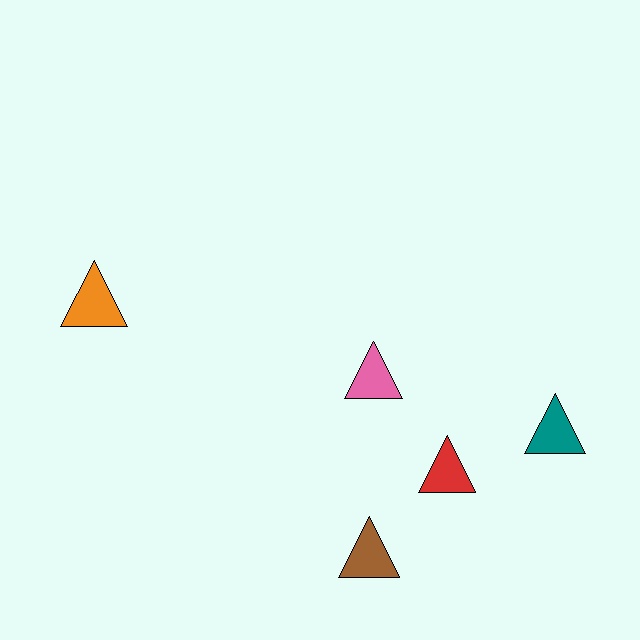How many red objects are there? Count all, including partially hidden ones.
There is 1 red object.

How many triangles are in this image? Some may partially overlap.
There are 5 triangles.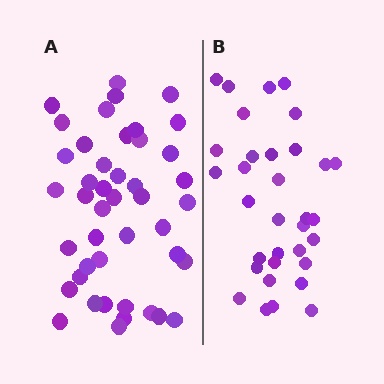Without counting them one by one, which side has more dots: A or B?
Region A (the left region) has more dots.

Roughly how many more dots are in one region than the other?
Region A has roughly 12 or so more dots than region B.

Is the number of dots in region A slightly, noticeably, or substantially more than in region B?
Region A has noticeably more, but not dramatically so. The ratio is roughly 1.3 to 1.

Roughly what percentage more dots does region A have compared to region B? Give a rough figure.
About 35% more.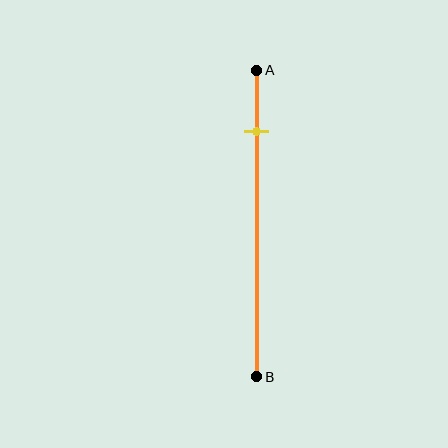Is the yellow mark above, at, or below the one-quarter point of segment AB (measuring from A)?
The yellow mark is above the one-quarter point of segment AB.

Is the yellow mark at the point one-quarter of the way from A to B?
No, the mark is at about 20% from A, not at the 25% one-quarter point.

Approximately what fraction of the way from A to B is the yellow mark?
The yellow mark is approximately 20% of the way from A to B.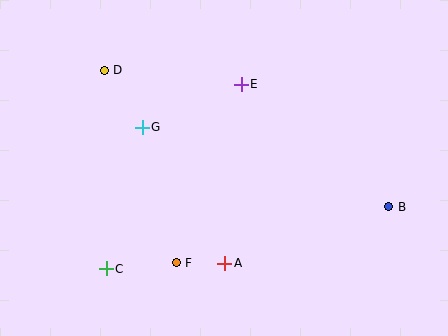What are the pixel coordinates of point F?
Point F is at (176, 263).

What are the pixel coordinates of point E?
Point E is at (241, 84).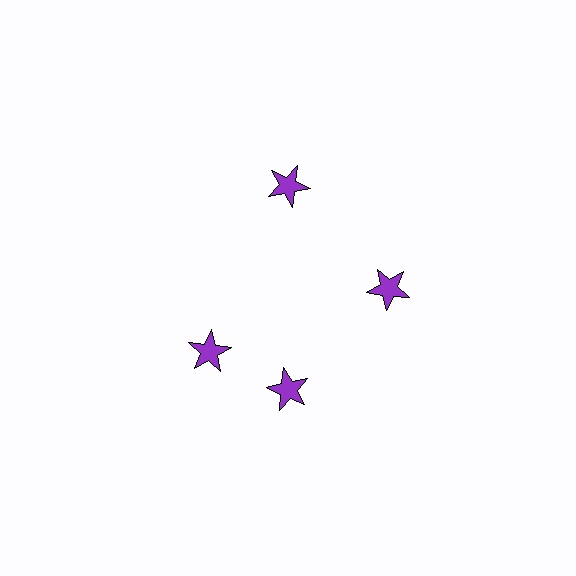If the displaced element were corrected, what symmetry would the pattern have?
It would have 4-fold rotational symmetry — the pattern would map onto itself every 90 degrees.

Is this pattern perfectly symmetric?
No. The 4 purple stars are arranged in a ring, but one element near the 9 o'clock position is rotated out of alignment along the ring, breaking the 4-fold rotational symmetry.